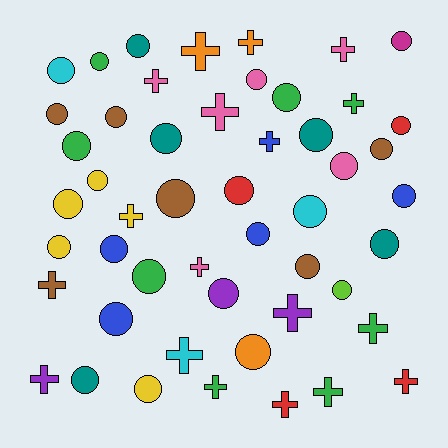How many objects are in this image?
There are 50 objects.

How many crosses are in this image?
There are 18 crosses.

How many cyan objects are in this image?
There are 3 cyan objects.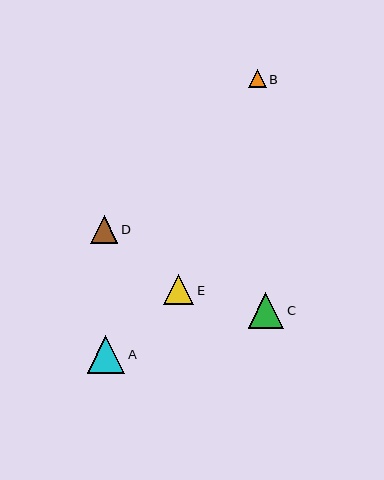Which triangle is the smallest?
Triangle B is the smallest with a size of approximately 18 pixels.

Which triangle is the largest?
Triangle A is the largest with a size of approximately 38 pixels.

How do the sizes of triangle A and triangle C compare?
Triangle A and triangle C are approximately the same size.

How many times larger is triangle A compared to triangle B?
Triangle A is approximately 2.1 times the size of triangle B.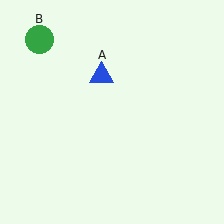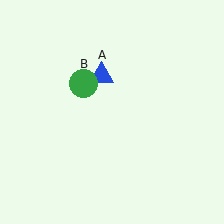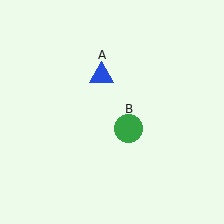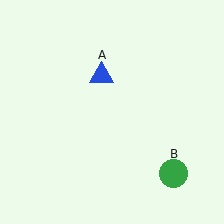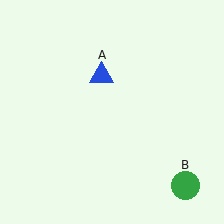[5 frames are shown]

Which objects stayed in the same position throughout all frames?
Blue triangle (object A) remained stationary.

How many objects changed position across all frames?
1 object changed position: green circle (object B).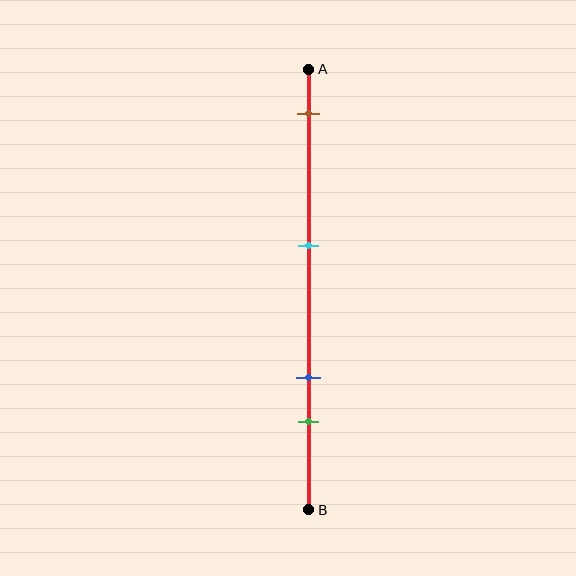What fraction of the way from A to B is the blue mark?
The blue mark is approximately 70% (0.7) of the way from A to B.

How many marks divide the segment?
There are 4 marks dividing the segment.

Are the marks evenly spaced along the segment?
No, the marks are not evenly spaced.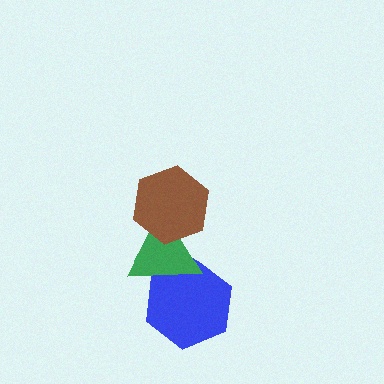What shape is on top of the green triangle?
The brown hexagon is on top of the green triangle.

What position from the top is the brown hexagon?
The brown hexagon is 1st from the top.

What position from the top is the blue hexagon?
The blue hexagon is 3rd from the top.